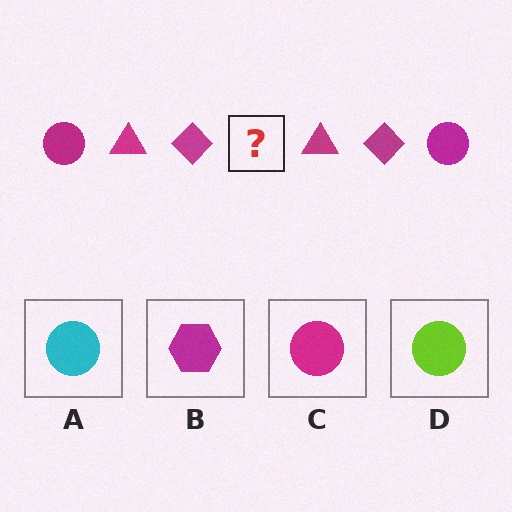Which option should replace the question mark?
Option C.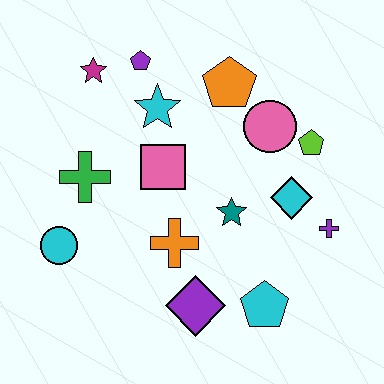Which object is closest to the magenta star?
The purple pentagon is closest to the magenta star.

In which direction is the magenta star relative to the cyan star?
The magenta star is to the left of the cyan star.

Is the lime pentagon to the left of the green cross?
No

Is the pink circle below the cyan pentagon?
No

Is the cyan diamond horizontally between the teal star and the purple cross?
Yes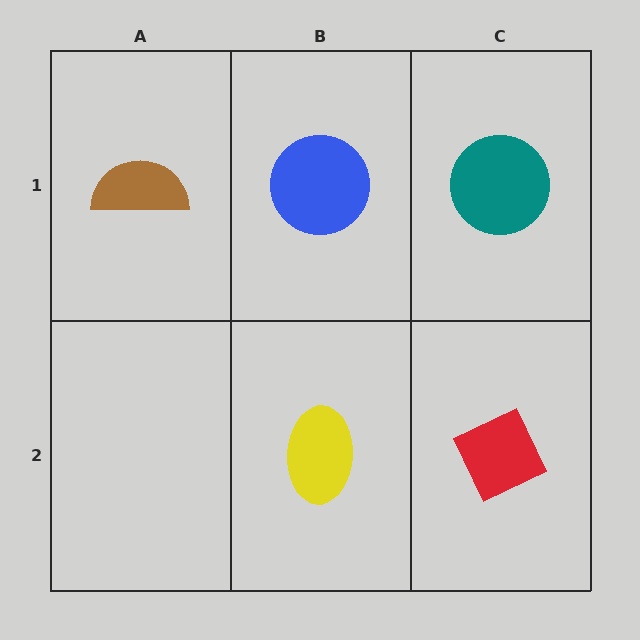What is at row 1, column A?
A brown semicircle.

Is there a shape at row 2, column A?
No, that cell is empty.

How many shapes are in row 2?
2 shapes.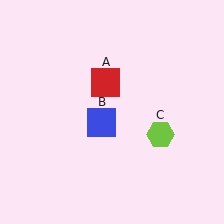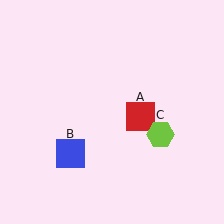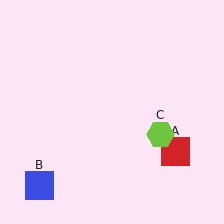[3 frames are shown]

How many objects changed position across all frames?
2 objects changed position: red square (object A), blue square (object B).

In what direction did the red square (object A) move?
The red square (object A) moved down and to the right.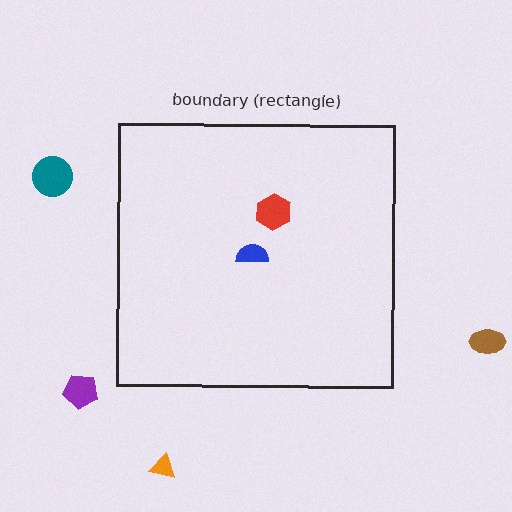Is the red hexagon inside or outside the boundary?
Inside.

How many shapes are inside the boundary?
2 inside, 4 outside.